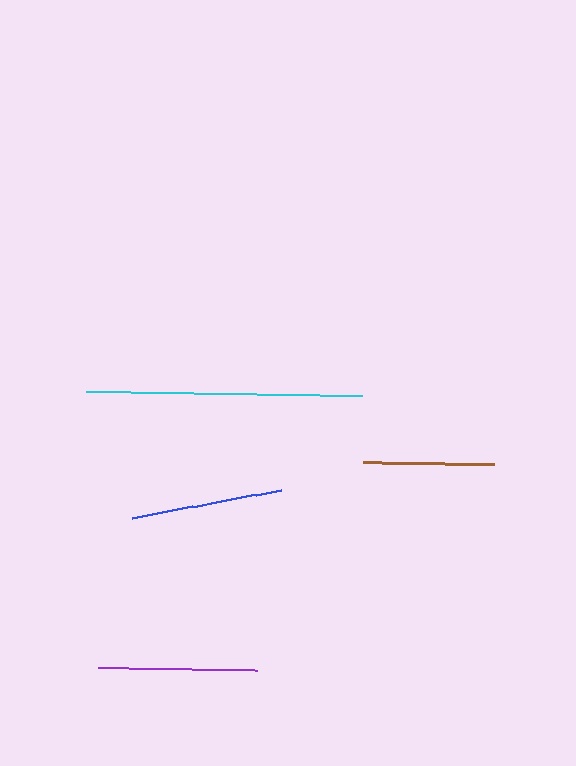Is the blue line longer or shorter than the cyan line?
The cyan line is longer than the blue line.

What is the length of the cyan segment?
The cyan segment is approximately 276 pixels long.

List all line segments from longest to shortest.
From longest to shortest: cyan, purple, blue, brown.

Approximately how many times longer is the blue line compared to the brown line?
The blue line is approximately 1.2 times the length of the brown line.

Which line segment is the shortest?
The brown line is the shortest at approximately 131 pixels.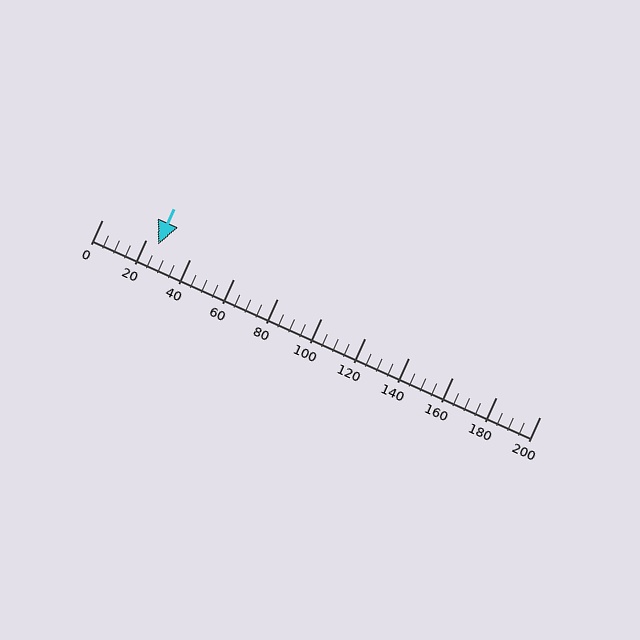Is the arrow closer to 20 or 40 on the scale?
The arrow is closer to 20.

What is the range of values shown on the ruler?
The ruler shows values from 0 to 200.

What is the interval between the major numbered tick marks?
The major tick marks are spaced 20 units apart.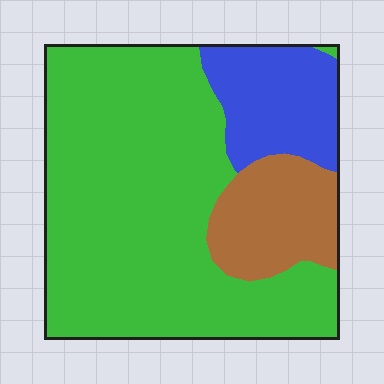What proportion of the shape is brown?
Brown takes up about one sixth (1/6) of the shape.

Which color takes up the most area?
Green, at roughly 70%.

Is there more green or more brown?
Green.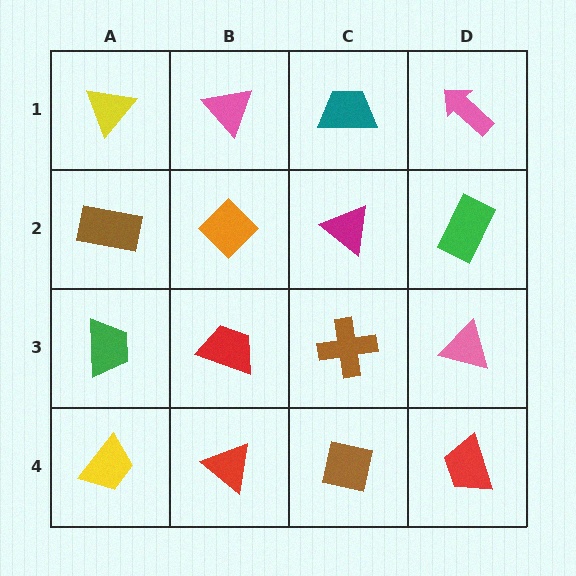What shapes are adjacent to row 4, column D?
A pink triangle (row 3, column D), a brown square (row 4, column C).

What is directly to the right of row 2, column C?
A green rectangle.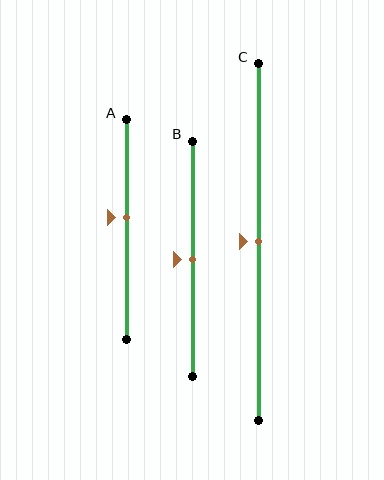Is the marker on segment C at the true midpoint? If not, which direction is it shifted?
Yes, the marker on segment C is at the true midpoint.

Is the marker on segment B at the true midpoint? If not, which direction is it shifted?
Yes, the marker on segment B is at the true midpoint.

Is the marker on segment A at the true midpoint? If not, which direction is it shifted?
No, the marker on segment A is shifted upward by about 6% of the segment length.